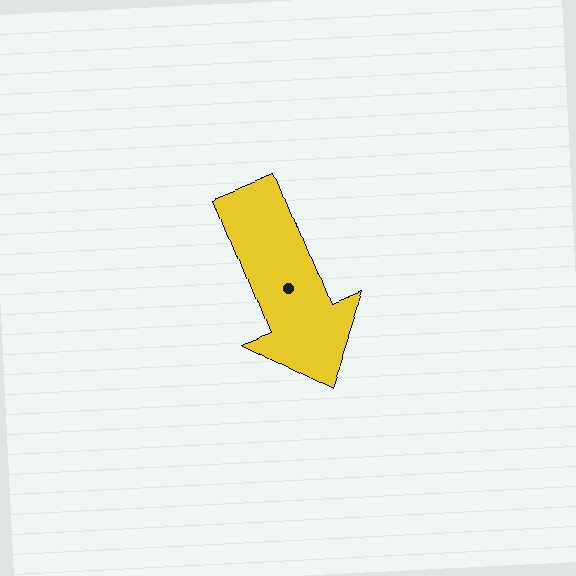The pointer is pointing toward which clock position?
Roughly 5 o'clock.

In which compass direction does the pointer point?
South.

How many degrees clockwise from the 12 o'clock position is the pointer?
Approximately 159 degrees.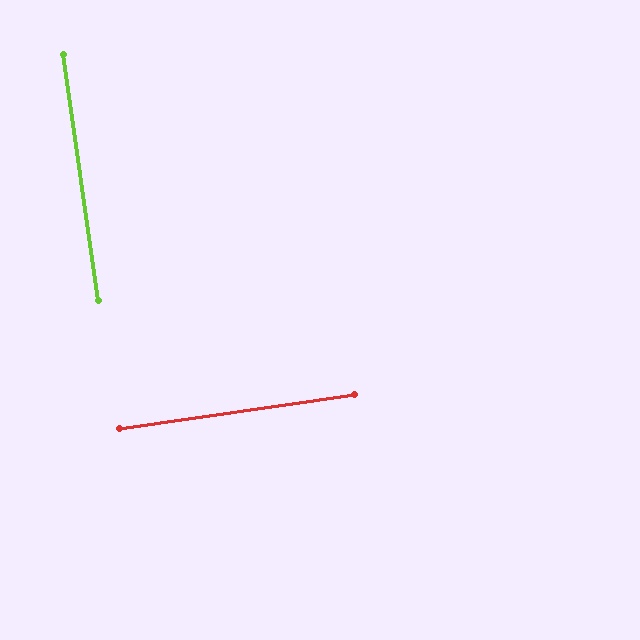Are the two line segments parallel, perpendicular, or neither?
Perpendicular — they meet at approximately 90°.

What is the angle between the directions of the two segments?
Approximately 90 degrees.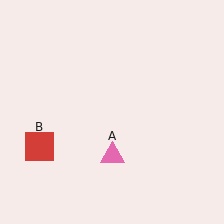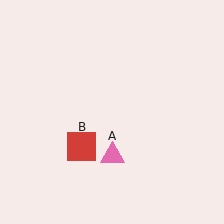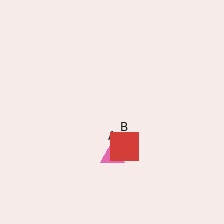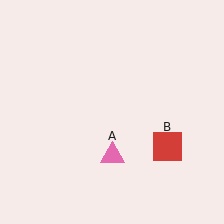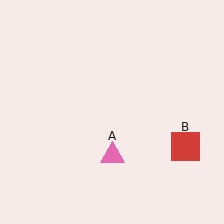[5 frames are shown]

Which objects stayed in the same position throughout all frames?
Pink triangle (object A) remained stationary.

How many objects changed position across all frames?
1 object changed position: red square (object B).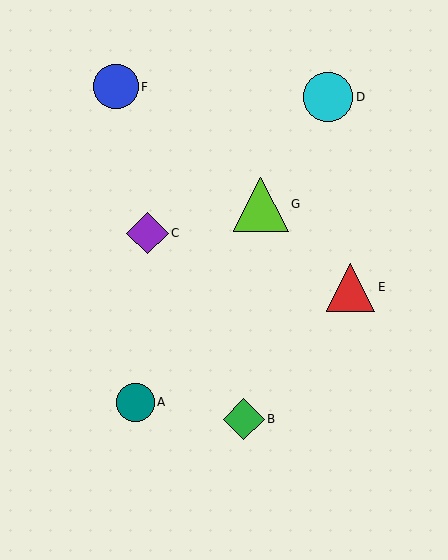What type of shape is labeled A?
Shape A is a teal circle.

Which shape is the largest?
The lime triangle (labeled G) is the largest.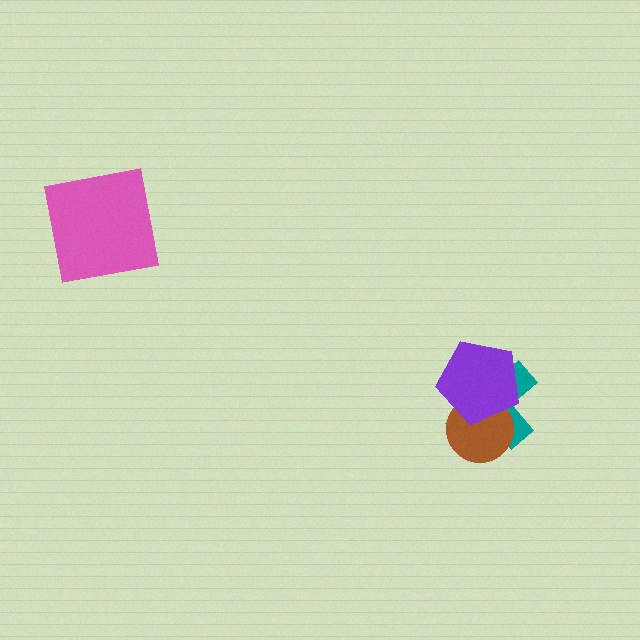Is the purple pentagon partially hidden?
No, no other shape covers it.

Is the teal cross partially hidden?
Yes, it is partially covered by another shape.